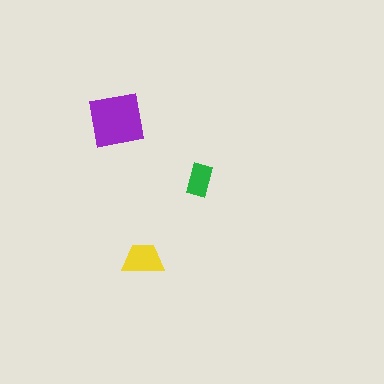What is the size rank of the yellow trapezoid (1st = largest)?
2nd.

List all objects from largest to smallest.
The purple square, the yellow trapezoid, the green rectangle.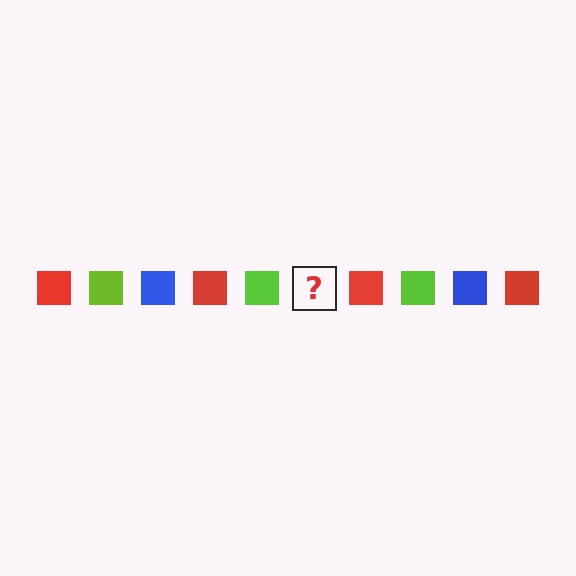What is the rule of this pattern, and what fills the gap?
The rule is that the pattern cycles through red, lime, blue squares. The gap should be filled with a blue square.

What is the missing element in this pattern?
The missing element is a blue square.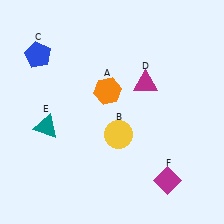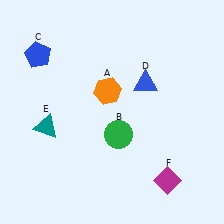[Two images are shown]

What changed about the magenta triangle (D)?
In Image 1, D is magenta. In Image 2, it changed to blue.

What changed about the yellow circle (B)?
In Image 1, B is yellow. In Image 2, it changed to green.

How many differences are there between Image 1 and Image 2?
There are 2 differences between the two images.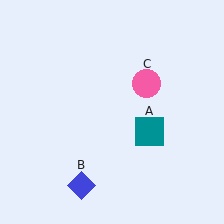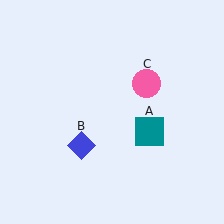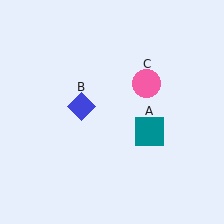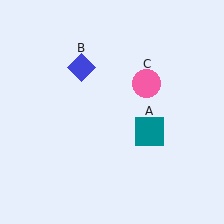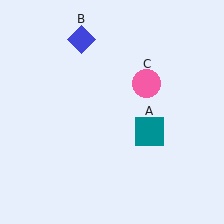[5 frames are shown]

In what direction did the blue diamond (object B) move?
The blue diamond (object B) moved up.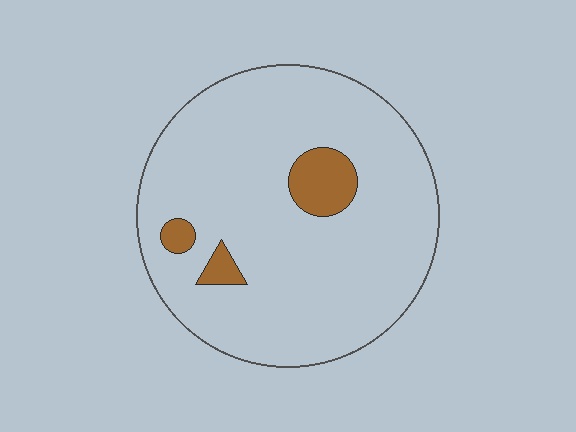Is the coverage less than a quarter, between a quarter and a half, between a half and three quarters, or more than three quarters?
Less than a quarter.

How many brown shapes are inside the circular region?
3.